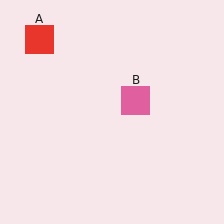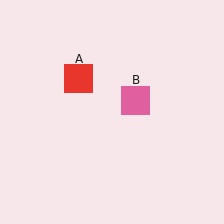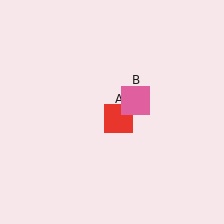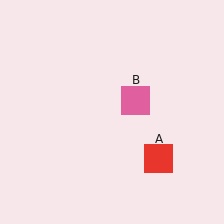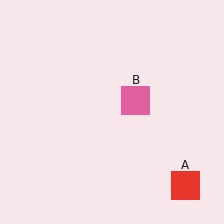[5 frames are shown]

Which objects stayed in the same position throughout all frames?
Pink square (object B) remained stationary.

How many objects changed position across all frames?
1 object changed position: red square (object A).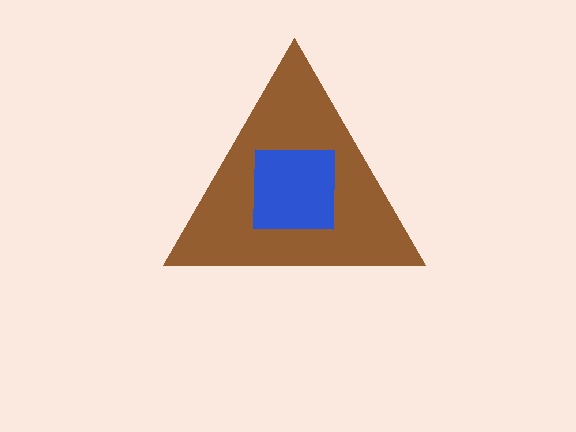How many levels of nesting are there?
2.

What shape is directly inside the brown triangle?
The blue square.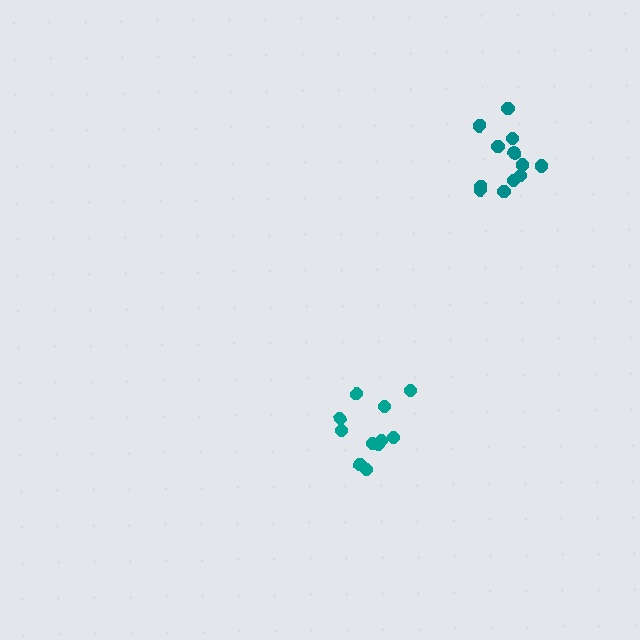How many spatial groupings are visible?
There are 2 spatial groupings.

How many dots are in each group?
Group 1: 11 dots, Group 2: 12 dots (23 total).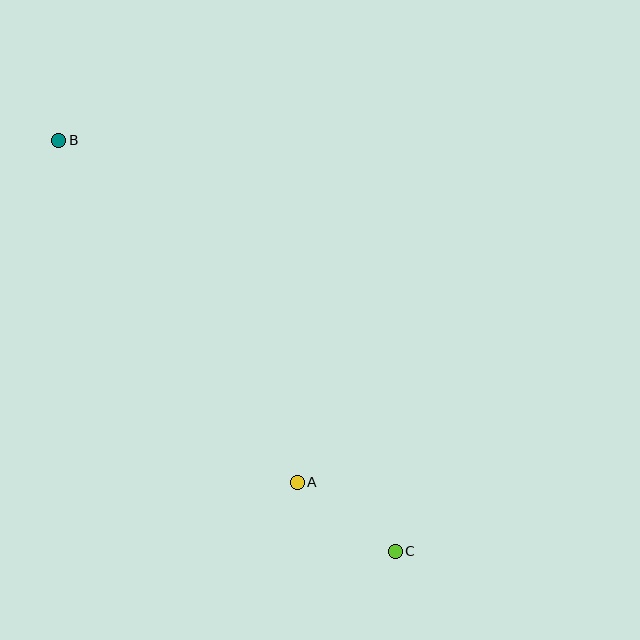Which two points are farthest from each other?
Points B and C are farthest from each other.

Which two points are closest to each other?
Points A and C are closest to each other.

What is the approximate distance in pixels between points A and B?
The distance between A and B is approximately 417 pixels.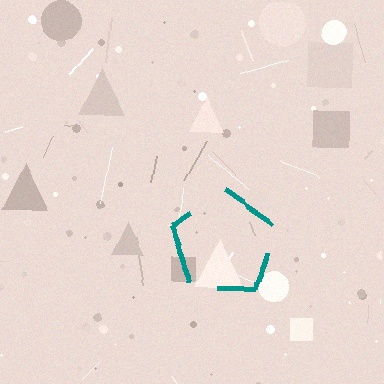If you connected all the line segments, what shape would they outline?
They would outline a pentagon.